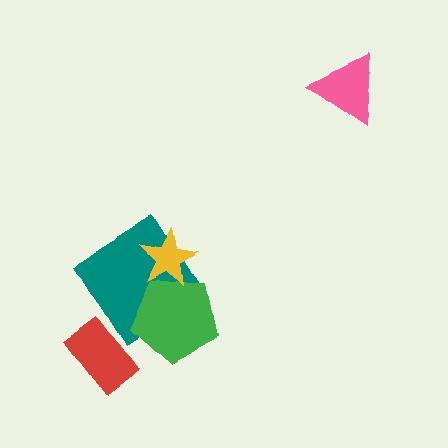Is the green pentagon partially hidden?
Yes, it is partially covered by another shape.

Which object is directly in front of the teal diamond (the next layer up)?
The green pentagon is directly in front of the teal diamond.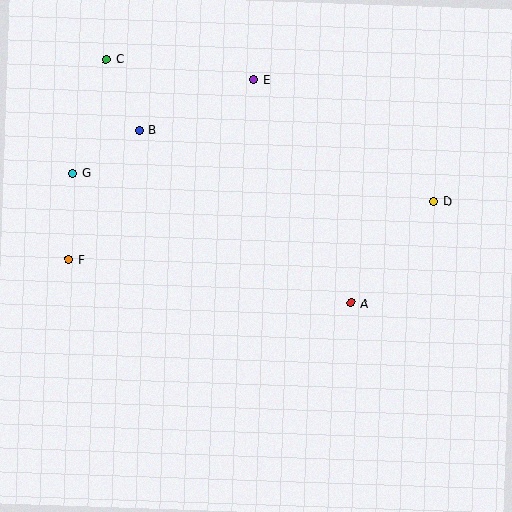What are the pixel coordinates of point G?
Point G is at (73, 173).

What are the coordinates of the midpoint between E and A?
The midpoint between E and A is at (302, 191).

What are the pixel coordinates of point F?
Point F is at (69, 259).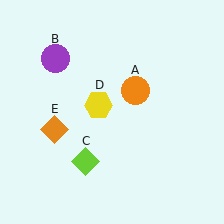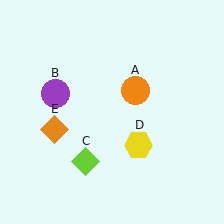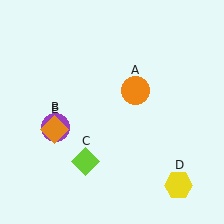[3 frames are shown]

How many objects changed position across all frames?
2 objects changed position: purple circle (object B), yellow hexagon (object D).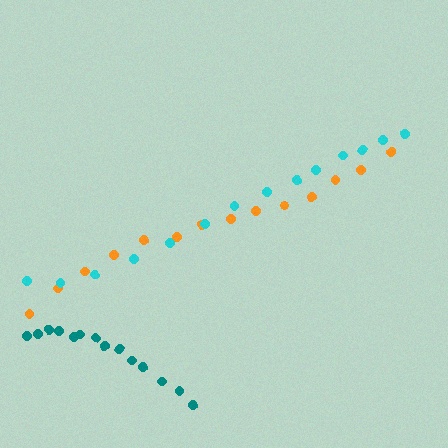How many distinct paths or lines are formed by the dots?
There are 3 distinct paths.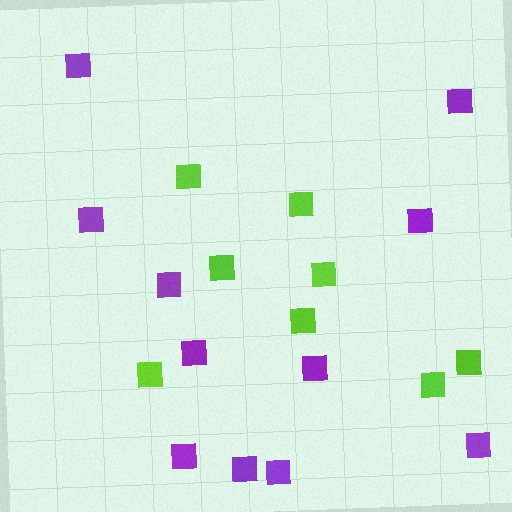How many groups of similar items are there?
There are 2 groups: one group of lime squares (8) and one group of purple squares (11).